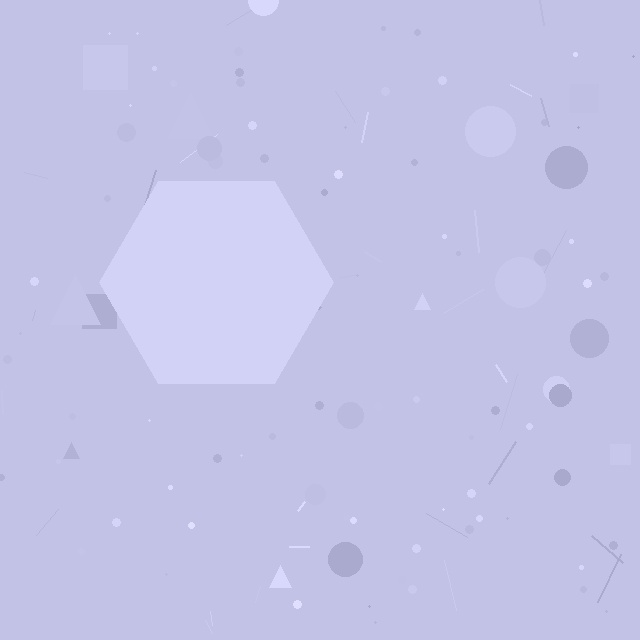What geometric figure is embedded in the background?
A hexagon is embedded in the background.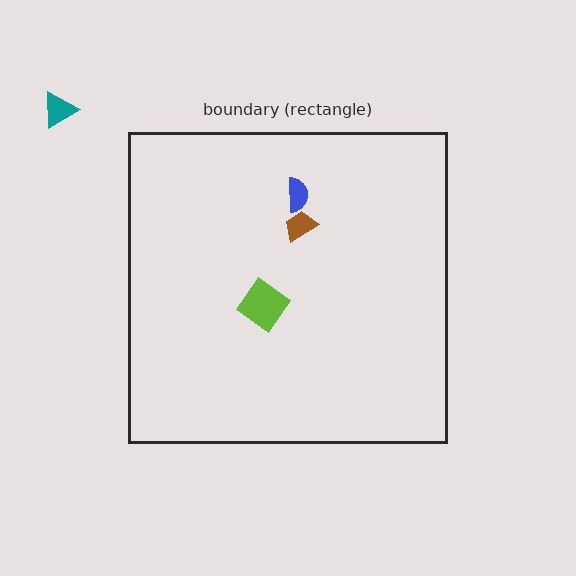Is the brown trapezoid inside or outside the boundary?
Inside.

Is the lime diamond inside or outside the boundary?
Inside.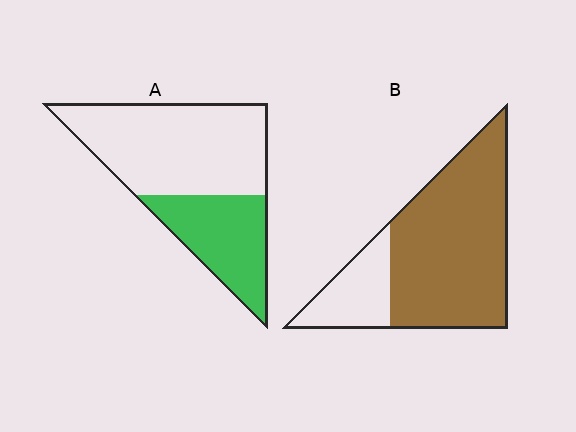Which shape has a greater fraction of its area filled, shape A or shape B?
Shape B.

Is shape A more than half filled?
No.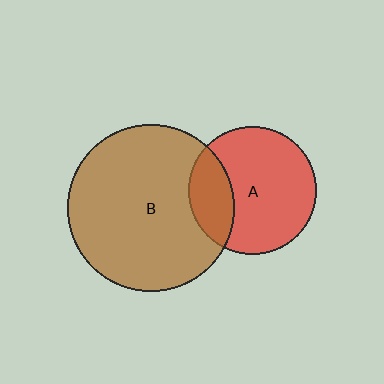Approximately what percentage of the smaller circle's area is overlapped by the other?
Approximately 25%.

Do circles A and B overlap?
Yes.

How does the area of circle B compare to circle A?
Approximately 1.7 times.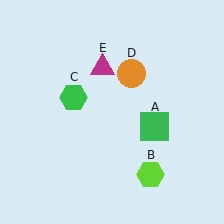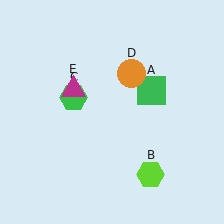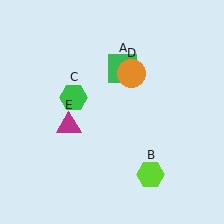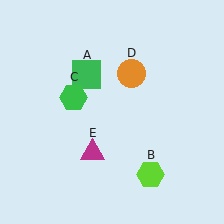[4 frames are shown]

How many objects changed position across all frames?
2 objects changed position: green square (object A), magenta triangle (object E).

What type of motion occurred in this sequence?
The green square (object A), magenta triangle (object E) rotated counterclockwise around the center of the scene.